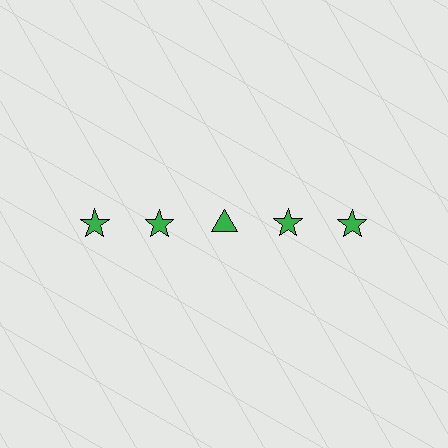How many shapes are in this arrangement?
There are 5 shapes arranged in a grid pattern.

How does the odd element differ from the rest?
It has a different shape: triangle instead of star.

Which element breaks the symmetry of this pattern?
The green triangle in the top row, center column breaks the symmetry. All other shapes are green stars.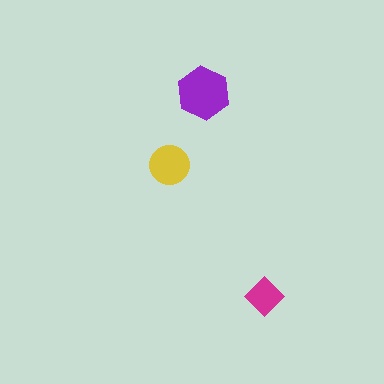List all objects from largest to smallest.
The purple hexagon, the yellow circle, the magenta diamond.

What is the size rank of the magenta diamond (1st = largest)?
3rd.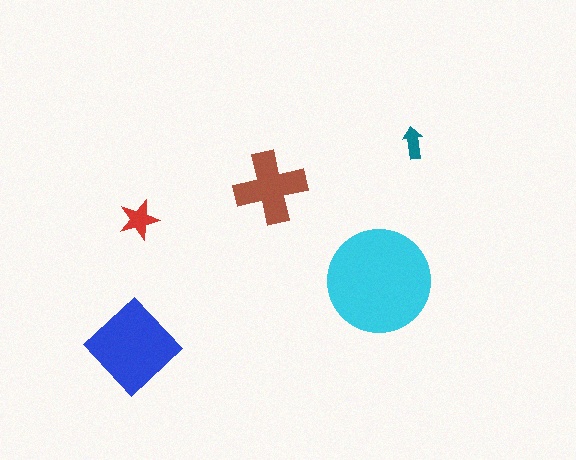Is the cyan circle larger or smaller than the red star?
Larger.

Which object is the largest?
The cyan circle.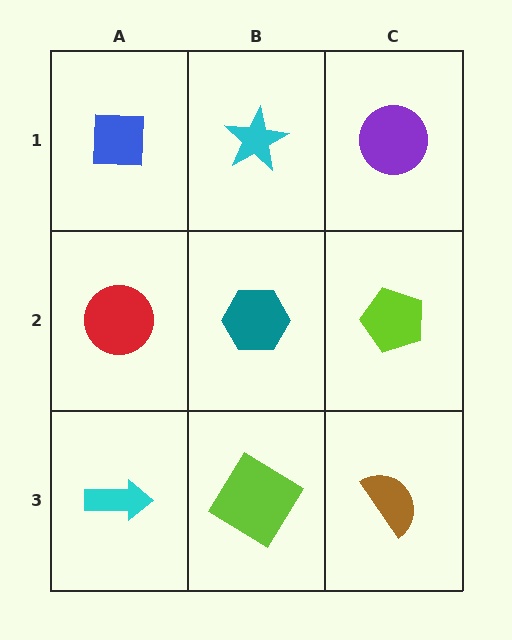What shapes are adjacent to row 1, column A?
A red circle (row 2, column A), a cyan star (row 1, column B).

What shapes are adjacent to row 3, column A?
A red circle (row 2, column A), a lime diamond (row 3, column B).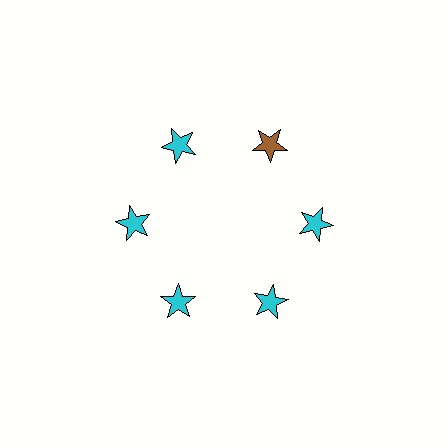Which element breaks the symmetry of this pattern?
The brown star at roughly the 1 o'clock position breaks the symmetry. All other shapes are cyan stars.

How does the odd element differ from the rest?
It has a different color: brown instead of cyan.